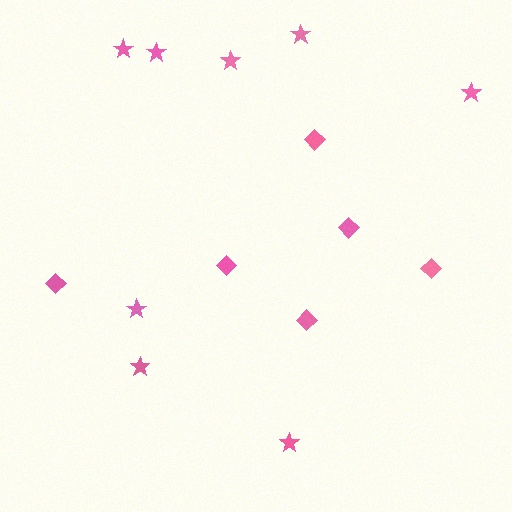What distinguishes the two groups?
There are 2 groups: one group of stars (8) and one group of diamonds (6).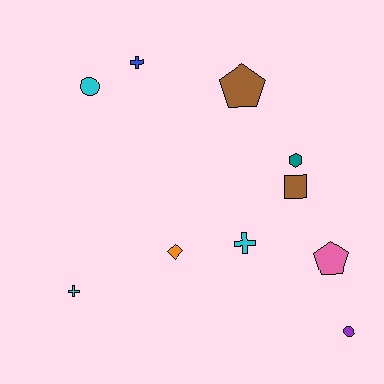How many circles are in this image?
There are 2 circles.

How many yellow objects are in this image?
There are no yellow objects.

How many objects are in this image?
There are 10 objects.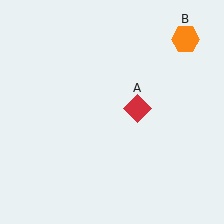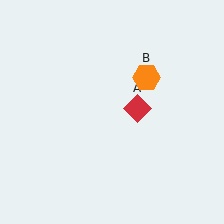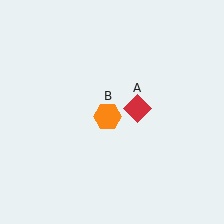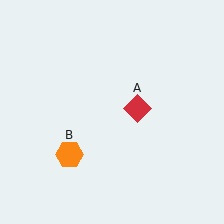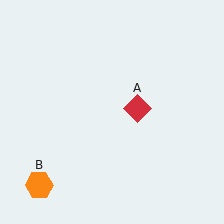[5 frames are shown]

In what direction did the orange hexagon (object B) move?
The orange hexagon (object B) moved down and to the left.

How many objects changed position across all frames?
1 object changed position: orange hexagon (object B).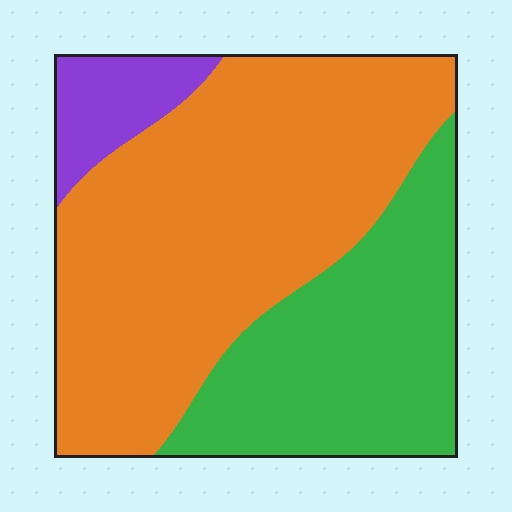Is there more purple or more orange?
Orange.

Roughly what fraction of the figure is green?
Green takes up between a quarter and a half of the figure.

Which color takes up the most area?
Orange, at roughly 60%.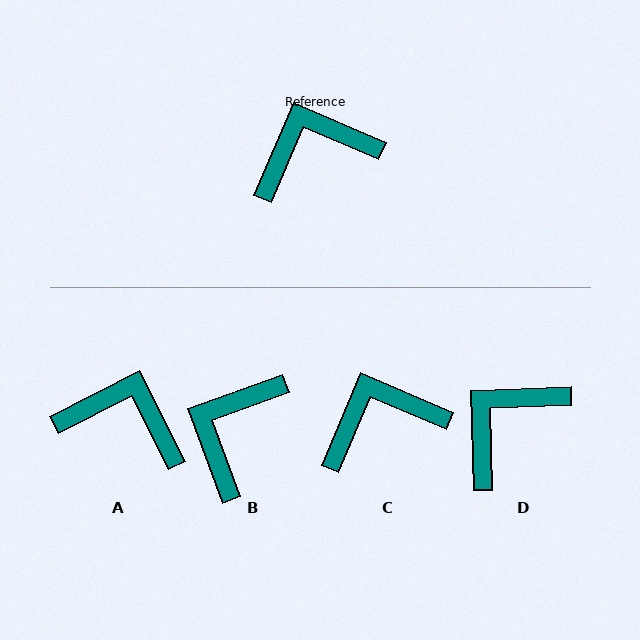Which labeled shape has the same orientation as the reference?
C.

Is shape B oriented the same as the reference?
No, it is off by about 43 degrees.